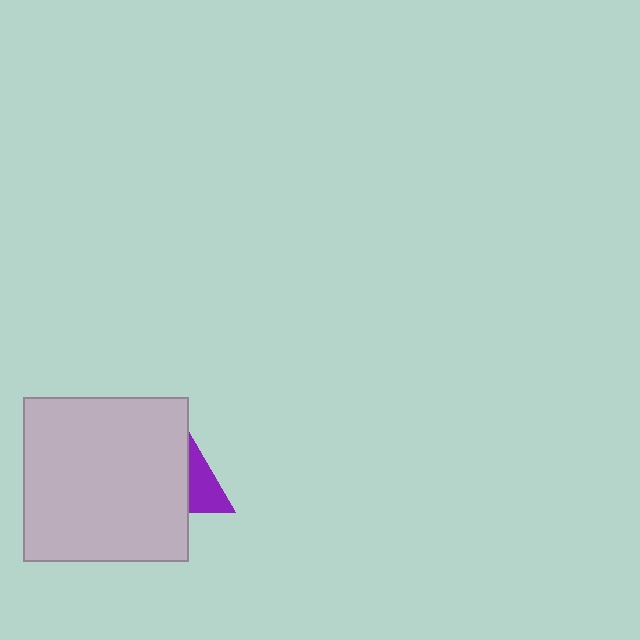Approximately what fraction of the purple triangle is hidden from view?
Roughly 63% of the purple triangle is hidden behind the light gray square.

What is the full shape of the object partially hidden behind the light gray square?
The partially hidden object is a purple triangle.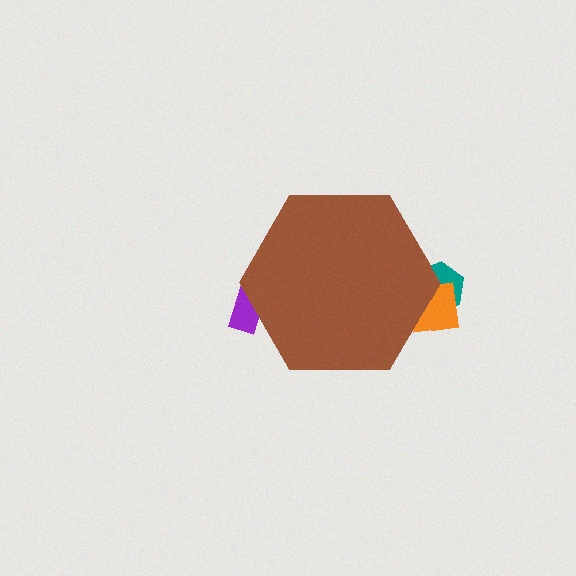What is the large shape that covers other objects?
A brown hexagon.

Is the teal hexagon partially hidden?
Yes, the teal hexagon is partially hidden behind the brown hexagon.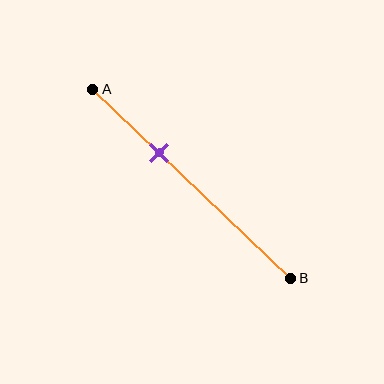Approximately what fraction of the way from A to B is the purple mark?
The purple mark is approximately 35% of the way from A to B.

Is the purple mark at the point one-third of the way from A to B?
Yes, the mark is approximately at the one-third point.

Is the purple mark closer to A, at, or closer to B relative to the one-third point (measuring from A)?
The purple mark is approximately at the one-third point of segment AB.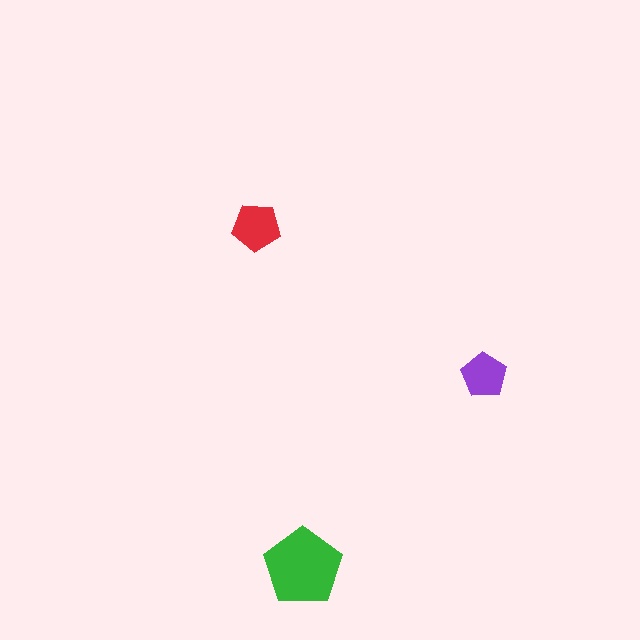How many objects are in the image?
There are 3 objects in the image.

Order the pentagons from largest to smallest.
the green one, the red one, the purple one.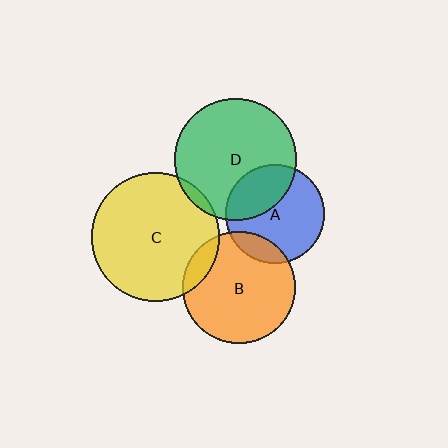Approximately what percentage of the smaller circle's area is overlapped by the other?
Approximately 15%.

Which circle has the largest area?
Circle C (yellow).